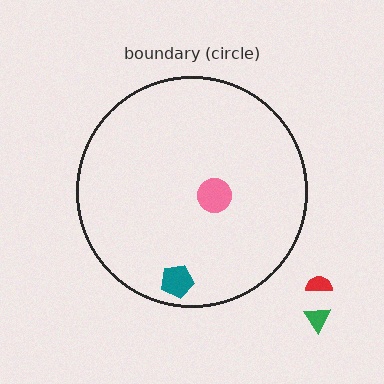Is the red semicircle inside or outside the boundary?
Outside.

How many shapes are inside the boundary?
2 inside, 2 outside.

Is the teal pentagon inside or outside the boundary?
Inside.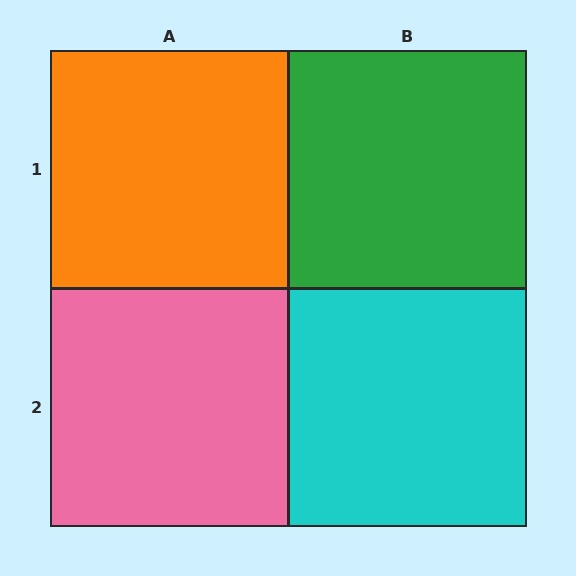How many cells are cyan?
1 cell is cyan.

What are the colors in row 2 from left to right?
Pink, cyan.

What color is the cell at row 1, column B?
Green.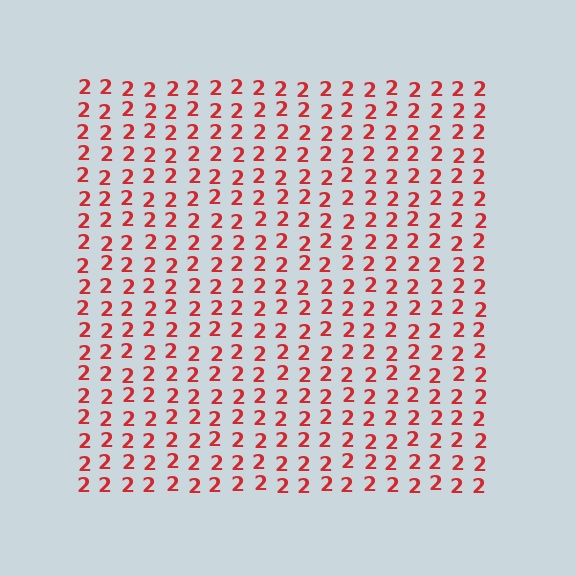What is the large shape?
The large shape is a square.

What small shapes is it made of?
It is made of small digit 2's.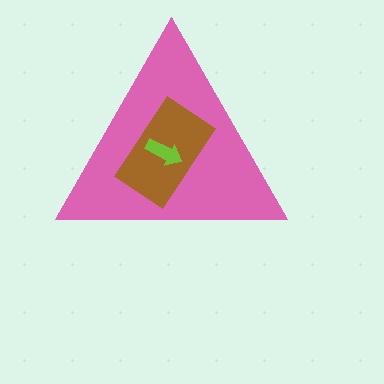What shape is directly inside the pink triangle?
The brown rectangle.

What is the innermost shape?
The lime arrow.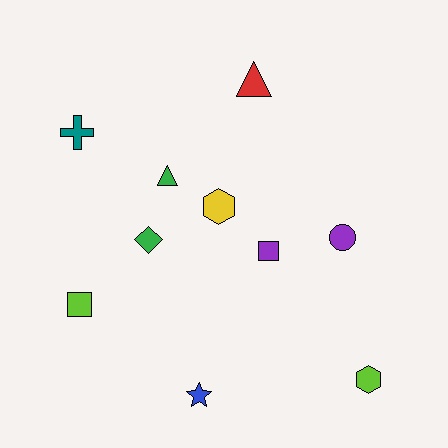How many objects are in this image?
There are 10 objects.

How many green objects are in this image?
There are 2 green objects.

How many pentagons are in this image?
There are no pentagons.